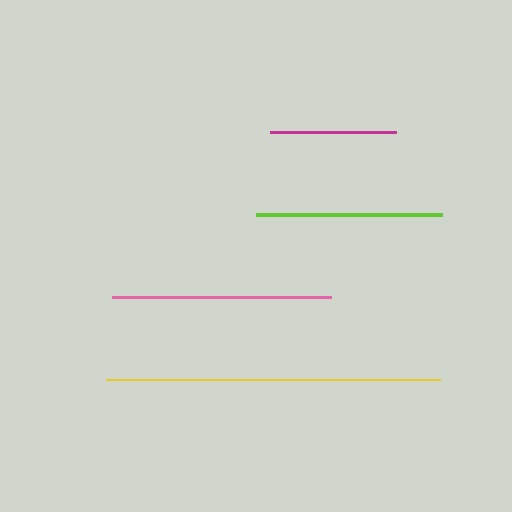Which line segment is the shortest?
The magenta line is the shortest at approximately 127 pixels.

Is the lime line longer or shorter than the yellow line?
The yellow line is longer than the lime line.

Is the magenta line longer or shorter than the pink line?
The pink line is longer than the magenta line.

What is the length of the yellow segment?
The yellow segment is approximately 334 pixels long.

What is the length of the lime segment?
The lime segment is approximately 186 pixels long.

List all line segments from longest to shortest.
From longest to shortest: yellow, pink, lime, magenta.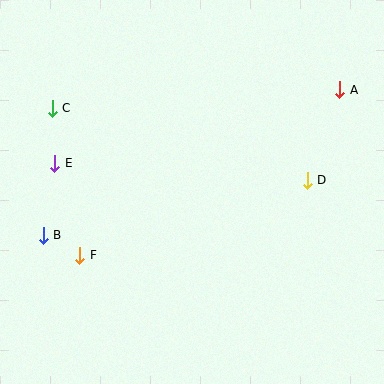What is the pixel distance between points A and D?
The distance between A and D is 96 pixels.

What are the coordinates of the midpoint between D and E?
The midpoint between D and E is at (181, 172).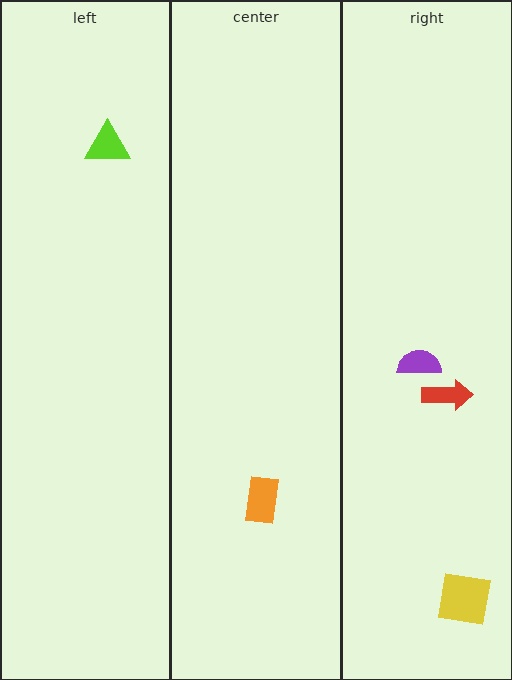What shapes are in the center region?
The orange rectangle.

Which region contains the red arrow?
The right region.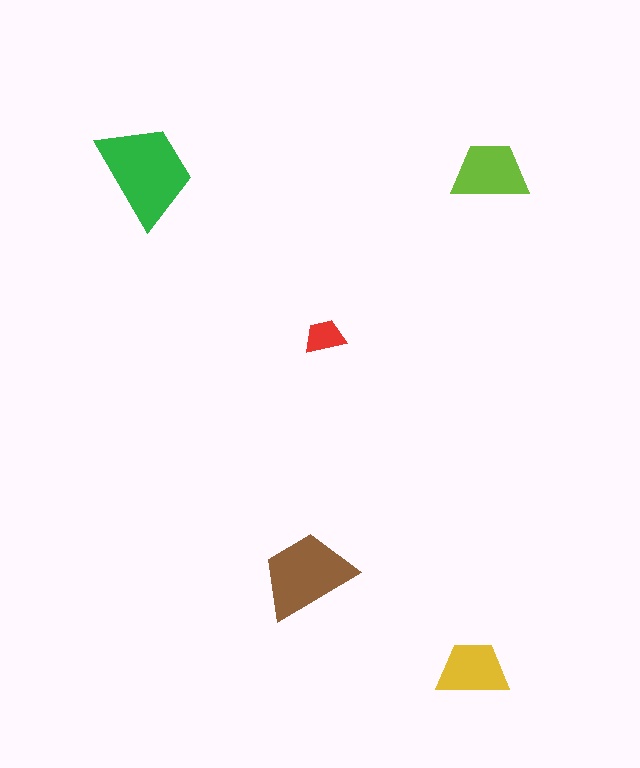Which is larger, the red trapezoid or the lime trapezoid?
The lime one.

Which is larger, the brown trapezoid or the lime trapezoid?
The brown one.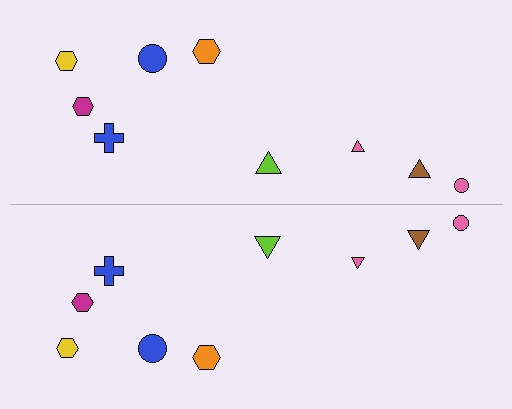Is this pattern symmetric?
Yes, this pattern has bilateral (reflection) symmetry.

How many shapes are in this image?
There are 18 shapes in this image.